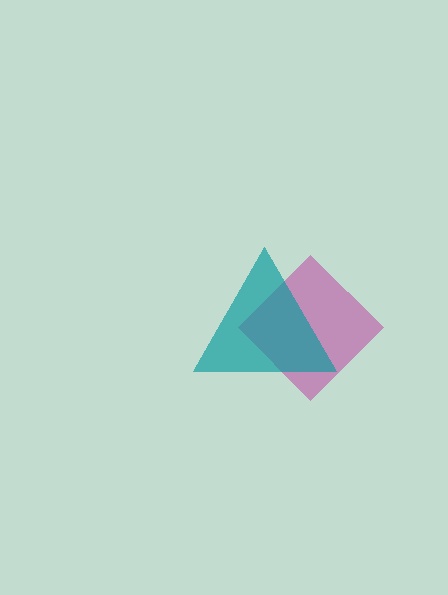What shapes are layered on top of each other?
The layered shapes are: a magenta diamond, a teal triangle.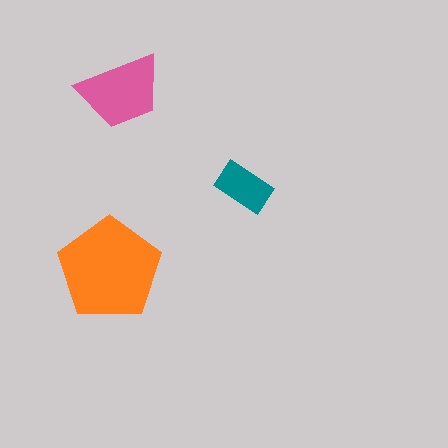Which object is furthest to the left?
The orange pentagon is leftmost.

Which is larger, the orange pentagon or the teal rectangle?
The orange pentagon.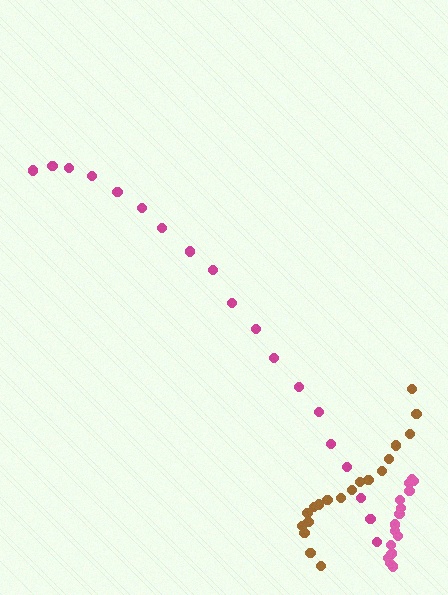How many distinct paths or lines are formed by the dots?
There are 3 distinct paths.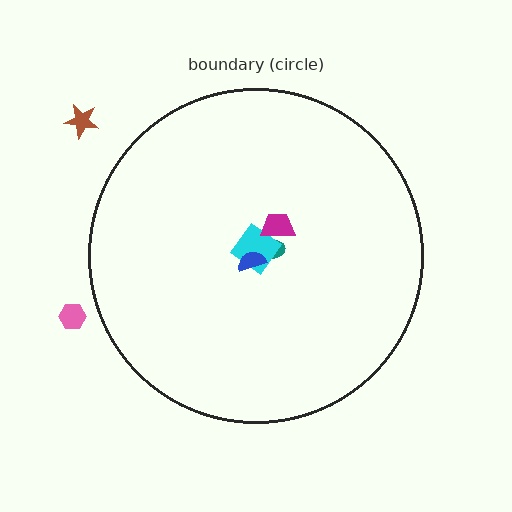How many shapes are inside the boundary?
4 inside, 2 outside.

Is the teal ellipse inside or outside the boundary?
Inside.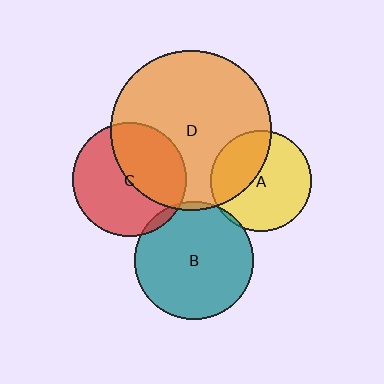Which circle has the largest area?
Circle D (orange).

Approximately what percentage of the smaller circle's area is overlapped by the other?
Approximately 5%.